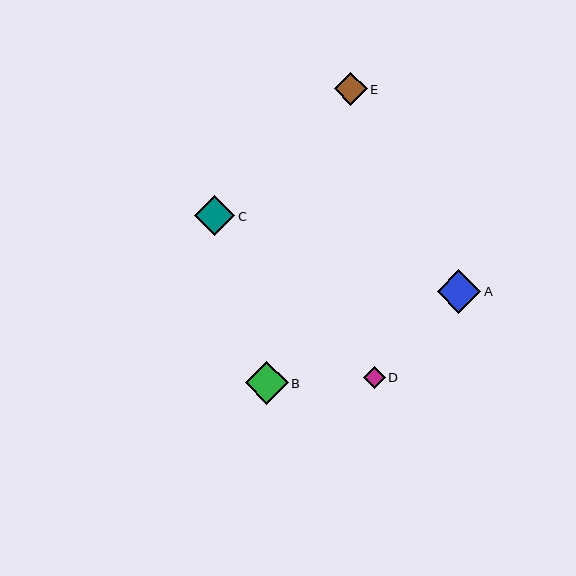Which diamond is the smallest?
Diamond D is the smallest with a size of approximately 22 pixels.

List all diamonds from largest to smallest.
From largest to smallest: A, B, C, E, D.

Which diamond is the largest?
Diamond A is the largest with a size of approximately 44 pixels.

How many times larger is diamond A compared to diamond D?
Diamond A is approximately 2.0 times the size of diamond D.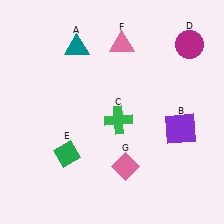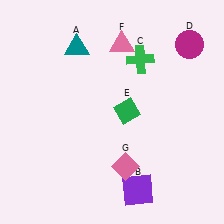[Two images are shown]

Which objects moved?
The objects that moved are: the purple square (B), the green cross (C), the green diamond (E).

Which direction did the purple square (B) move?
The purple square (B) moved down.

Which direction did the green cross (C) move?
The green cross (C) moved up.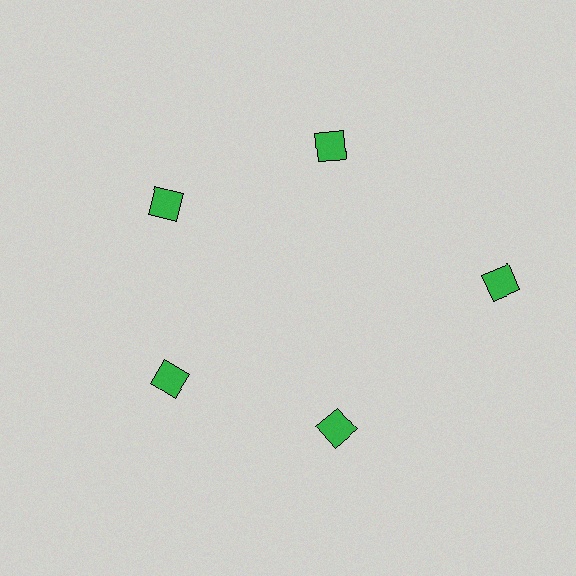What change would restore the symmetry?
The symmetry would be restored by moving it inward, back onto the ring so that all 5 diamonds sit at equal angles and equal distance from the center.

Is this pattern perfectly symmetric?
No. The 5 green diamonds are arranged in a ring, but one element near the 3 o'clock position is pushed outward from the center, breaking the 5-fold rotational symmetry.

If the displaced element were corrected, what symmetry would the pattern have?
It would have 5-fold rotational symmetry — the pattern would map onto itself every 72 degrees.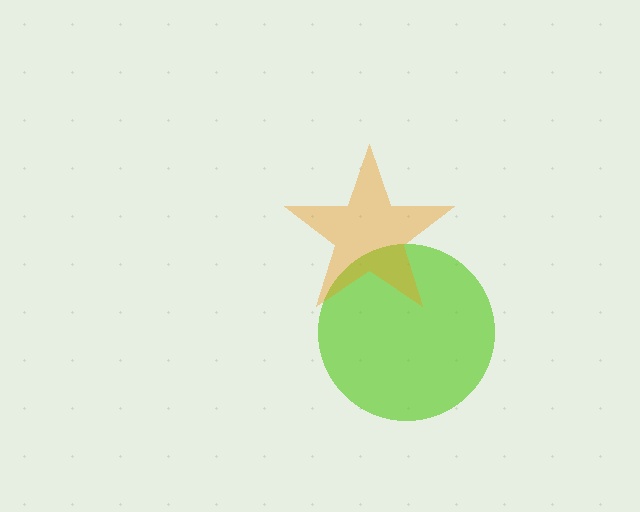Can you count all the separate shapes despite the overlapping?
Yes, there are 2 separate shapes.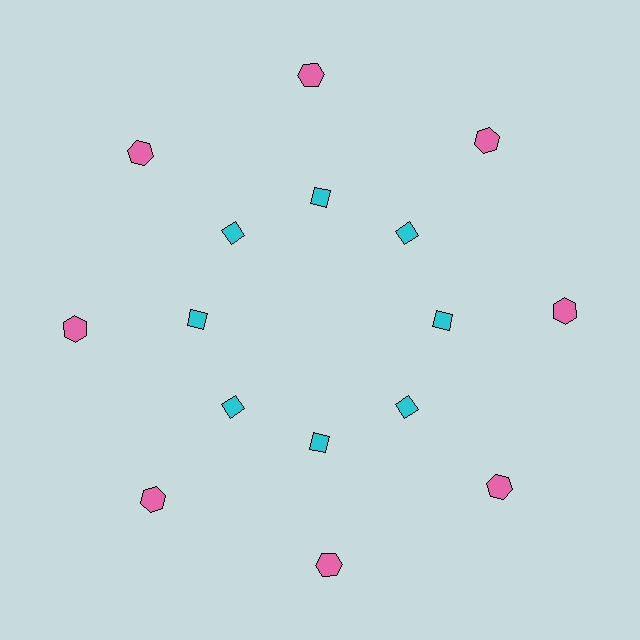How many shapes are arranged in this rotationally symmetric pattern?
There are 16 shapes, arranged in 8 groups of 2.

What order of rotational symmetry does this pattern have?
This pattern has 8-fold rotational symmetry.